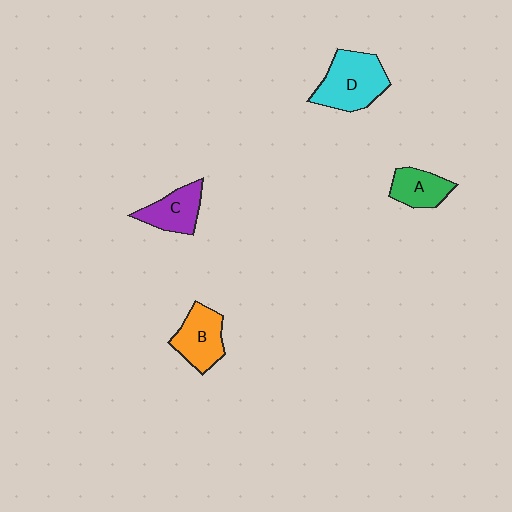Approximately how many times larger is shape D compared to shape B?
Approximately 1.3 times.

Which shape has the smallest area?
Shape A (green).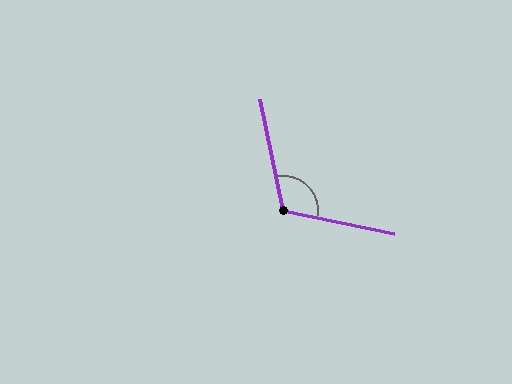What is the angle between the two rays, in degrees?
Approximately 114 degrees.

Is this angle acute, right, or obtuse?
It is obtuse.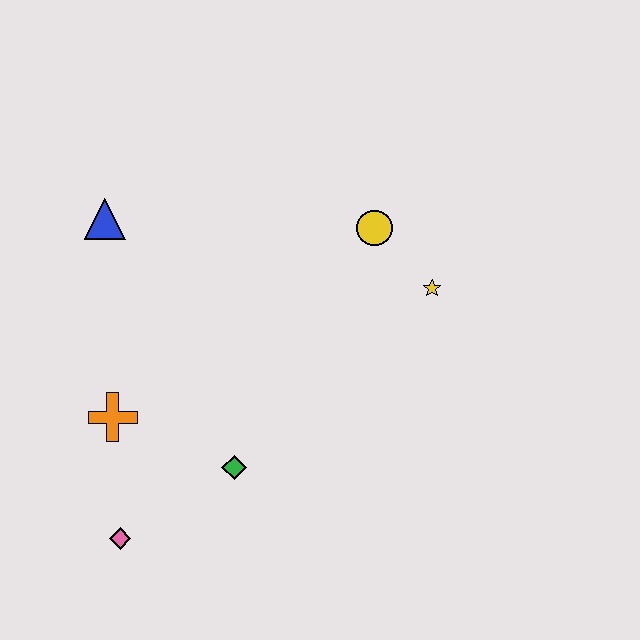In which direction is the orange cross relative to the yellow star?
The orange cross is to the left of the yellow star.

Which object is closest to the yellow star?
The yellow circle is closest to the yellow star.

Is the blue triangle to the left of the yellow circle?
Yes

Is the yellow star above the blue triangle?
No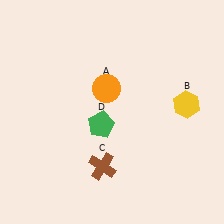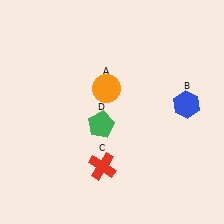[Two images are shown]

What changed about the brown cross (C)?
In Image 1, C is brown. In Image 2, it changed to red.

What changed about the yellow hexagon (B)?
In Image 1, B is yellow. In Image 2, it changed to blue.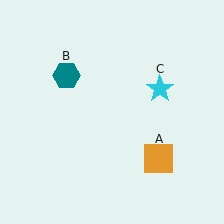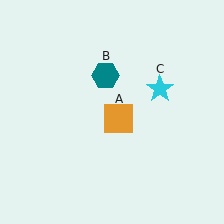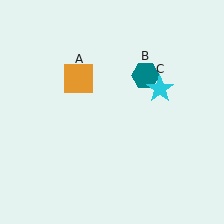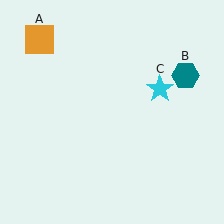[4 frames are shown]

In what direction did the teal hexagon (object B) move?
The teal hexagon (object B) moved right.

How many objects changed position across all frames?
2 objects changed position: orange square (object A), teal hexagon (object B).